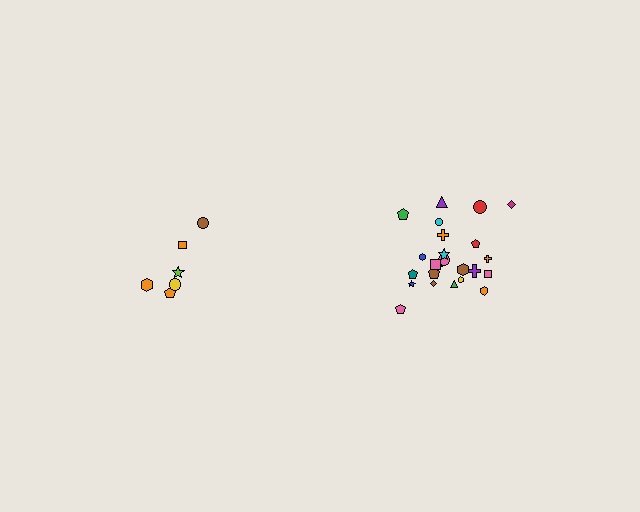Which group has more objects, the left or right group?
The right group.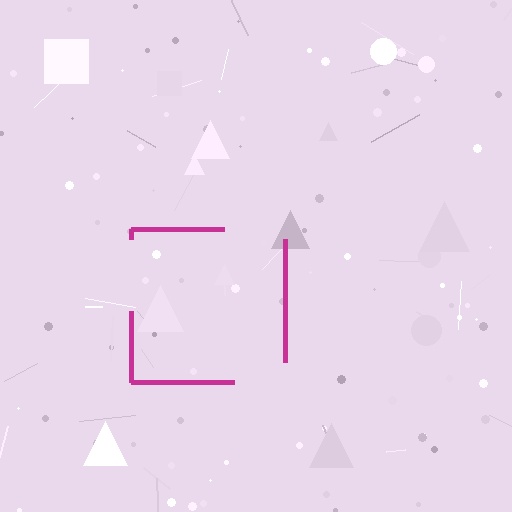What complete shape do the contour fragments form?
The contour fragments form a square.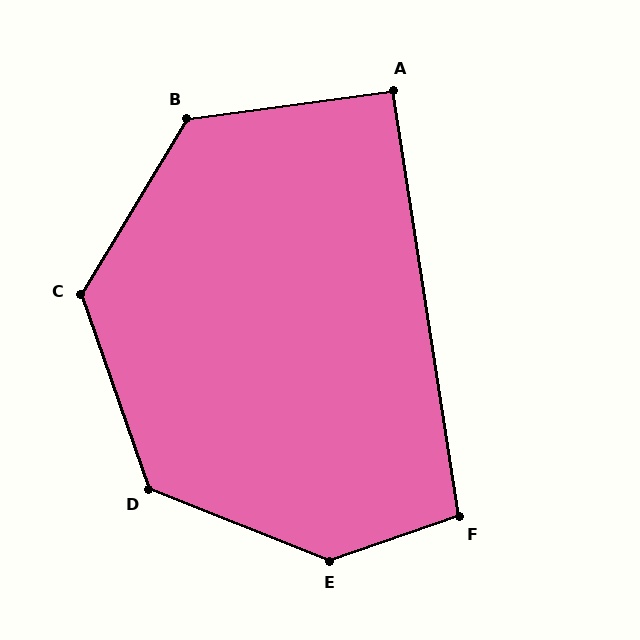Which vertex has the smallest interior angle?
A, at approximately 91 degrees.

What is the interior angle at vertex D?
Approximately 131 degrees (obtuse).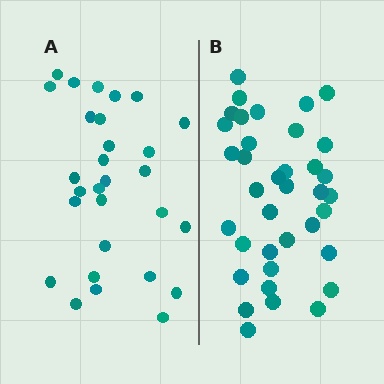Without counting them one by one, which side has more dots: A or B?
Region B (the right region) has more dots.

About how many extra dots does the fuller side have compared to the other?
Region B has roughly 8 or so more dots than region A.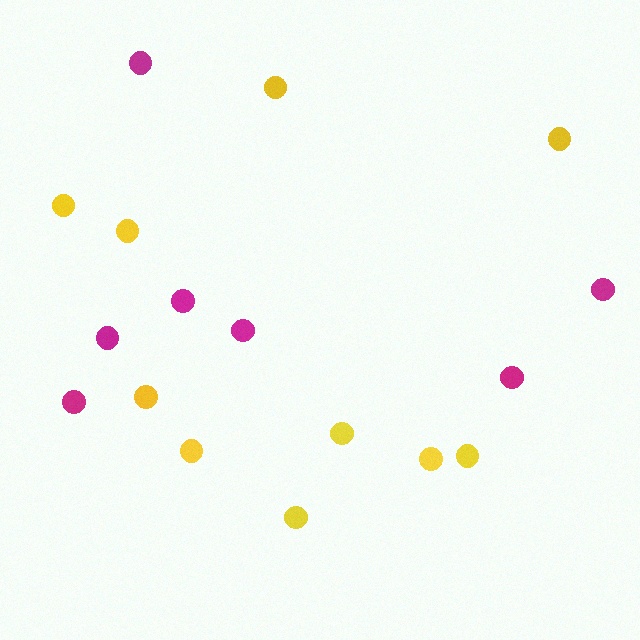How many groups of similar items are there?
There are 2 groups: one group of yellow circles (10) and one group of magenta circles (7).